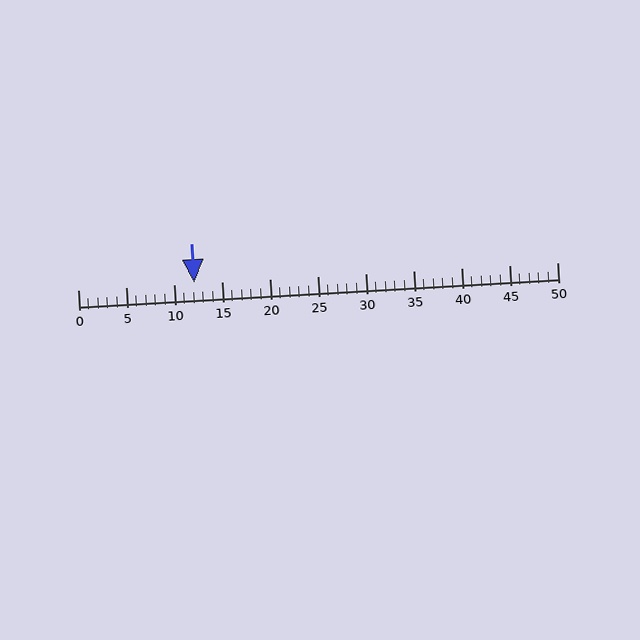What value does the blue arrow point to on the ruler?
The blue arrow points to approximately 12.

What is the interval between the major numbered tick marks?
The major tick marks are spaced 5 units apart.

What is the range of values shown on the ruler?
The ruler shows values from 0 to 50.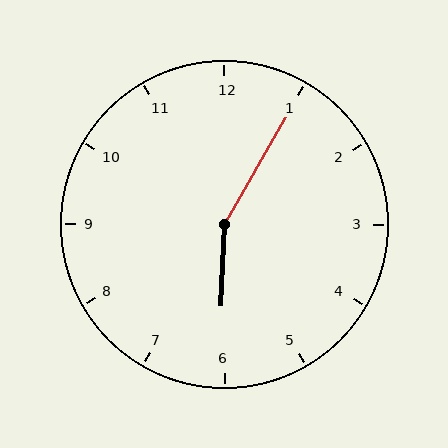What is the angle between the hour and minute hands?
Approximately 152 degrees.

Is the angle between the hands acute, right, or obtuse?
It is obtuse.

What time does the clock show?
6:05.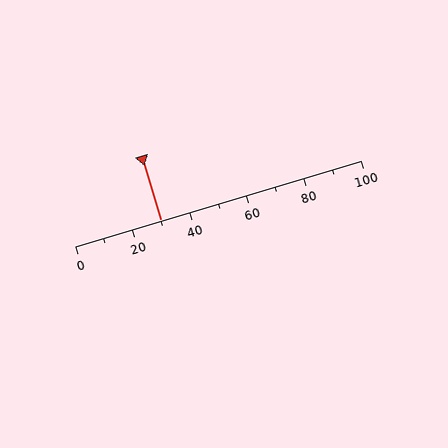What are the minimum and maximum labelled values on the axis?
The axis runs from 0 to 100.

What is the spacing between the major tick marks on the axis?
The major ticks are spaced 20 apart.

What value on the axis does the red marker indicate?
The marker indicates approximately 30.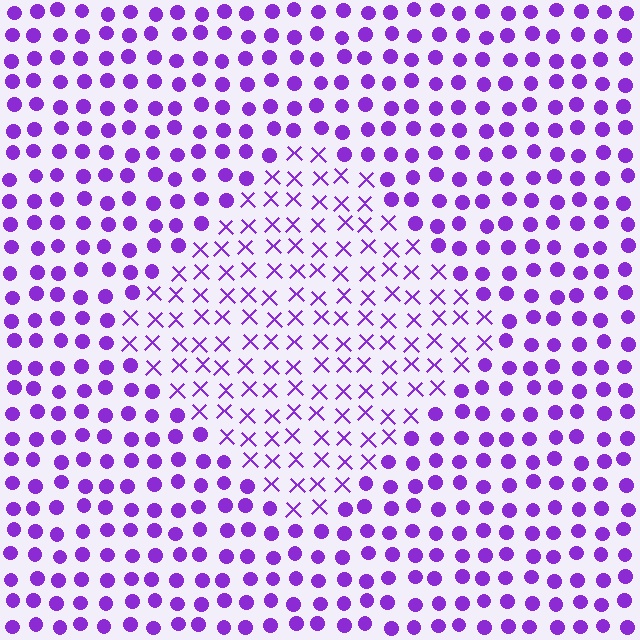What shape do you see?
I see a diamond.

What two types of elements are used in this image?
The image uses X marks inside the diamond region and circles outside it.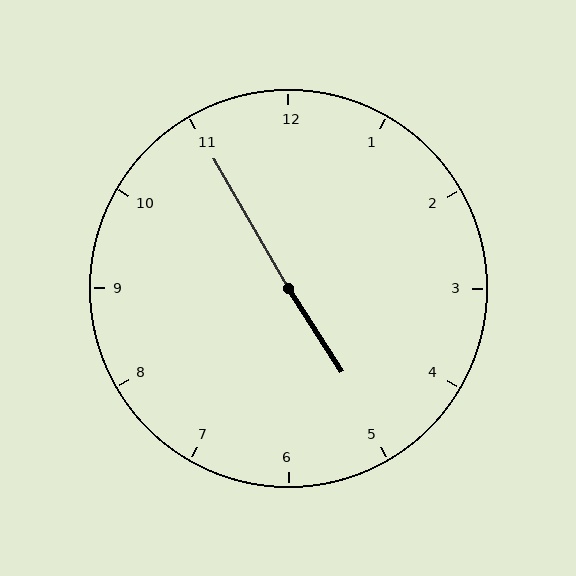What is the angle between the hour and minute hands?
Approximately 178 degrees.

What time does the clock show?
4:55.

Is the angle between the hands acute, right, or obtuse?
It is obtuse.